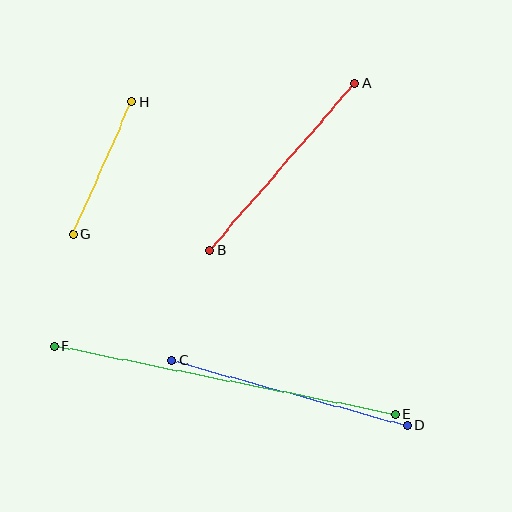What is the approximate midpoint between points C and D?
The midpoint is at approximately (290, 393) pixels.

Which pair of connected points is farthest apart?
Points E and F are farthest apart.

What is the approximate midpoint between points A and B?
The midpoint is at approximately (282, 167) pixels.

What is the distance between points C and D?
The distance is approximately 244 pixels.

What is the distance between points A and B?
The distance is approximately 221 pixels.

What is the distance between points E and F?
The distance is approximately 348 pixels.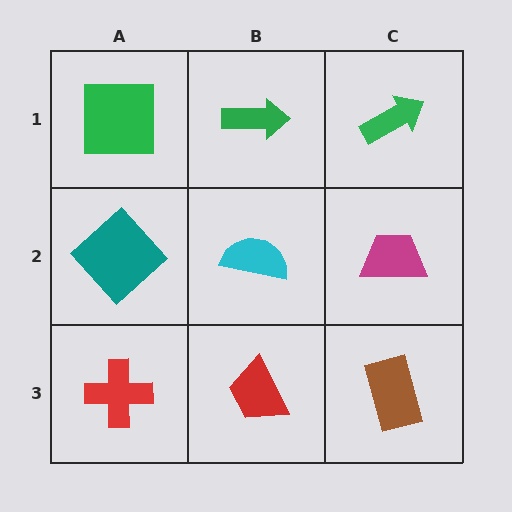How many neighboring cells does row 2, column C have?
3.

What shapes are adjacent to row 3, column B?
A cyan semicircle (row 2, column B), a red cross (row 3, column A), a brown rectangle (row 3, column C).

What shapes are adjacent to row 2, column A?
A green square (row 1, column A), a red cross (row 3, column A), a cyan semicircle (row 2, column B).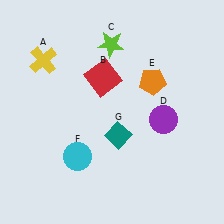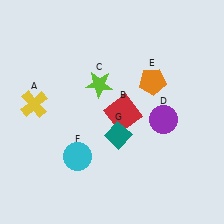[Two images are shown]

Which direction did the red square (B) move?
The red square (B) moved down.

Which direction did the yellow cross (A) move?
The yellow cross (A) moved down.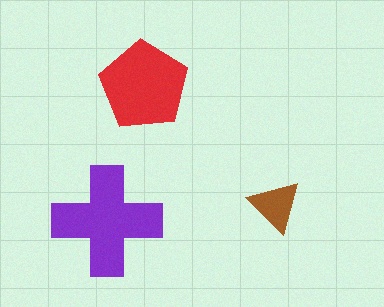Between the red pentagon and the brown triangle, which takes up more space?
The red pentagon.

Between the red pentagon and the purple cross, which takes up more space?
The purple cross.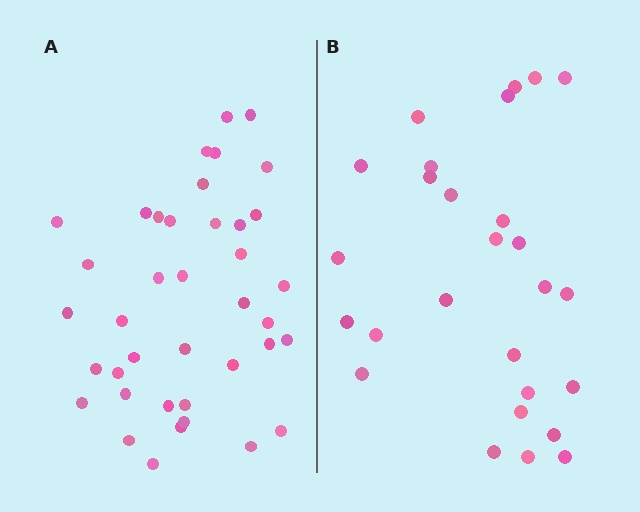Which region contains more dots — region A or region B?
Region A (the left region) has more dots.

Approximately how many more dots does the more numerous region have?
Region A has roughly 12 or so more dots than region B.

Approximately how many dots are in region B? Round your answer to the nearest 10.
About 30 dots. (The exact count is 27, which rounds to 30.)